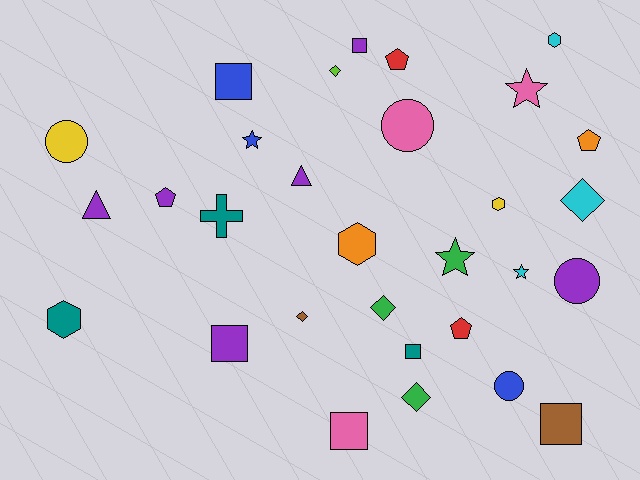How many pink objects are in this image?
There are 3 pink objects.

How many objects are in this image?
There are 30 objects.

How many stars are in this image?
There are 4 stars.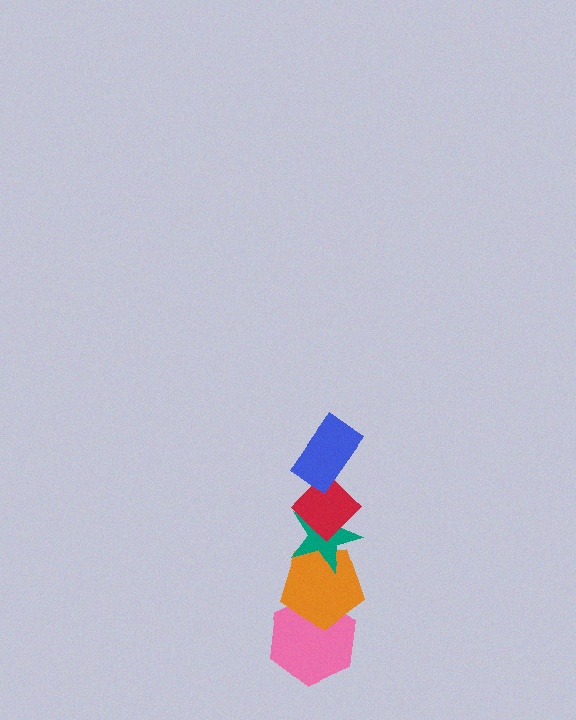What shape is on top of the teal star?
The red diamond is on top of the teal star.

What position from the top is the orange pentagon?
The orange pentagon is 4th from the top.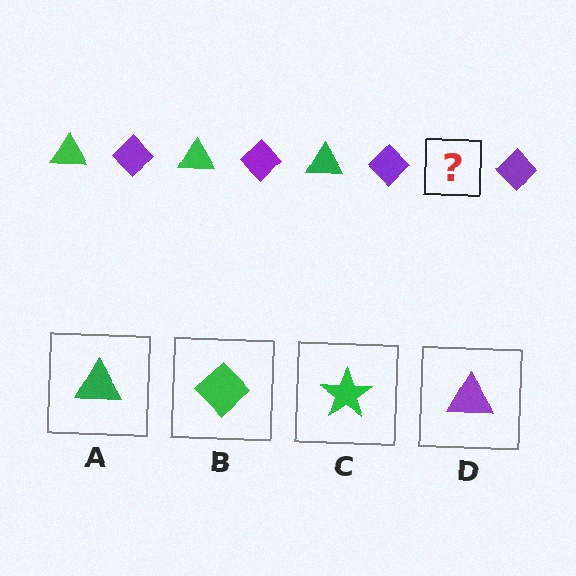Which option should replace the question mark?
Option A.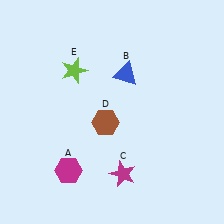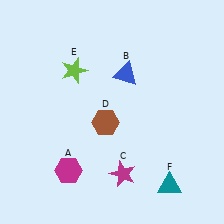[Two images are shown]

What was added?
A teal triangle (F) was added in Image 2.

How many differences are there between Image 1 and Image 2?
There is 1 difference between the two images.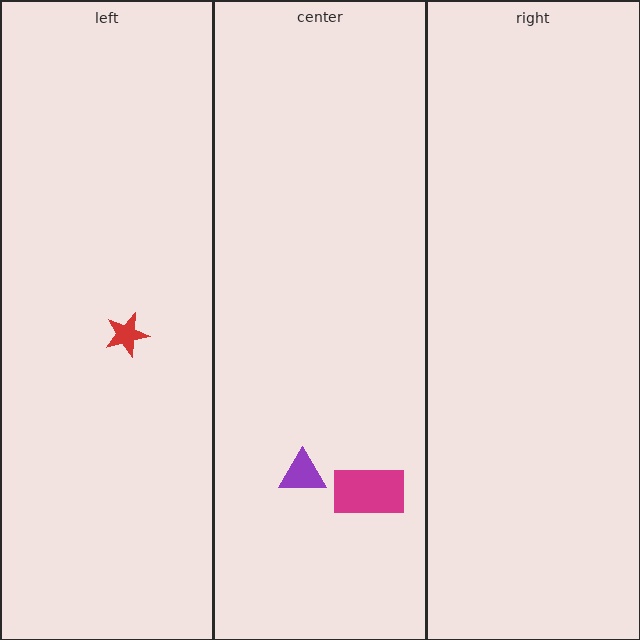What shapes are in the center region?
The purple triangle, the magenta rectangle.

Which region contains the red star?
The left region.